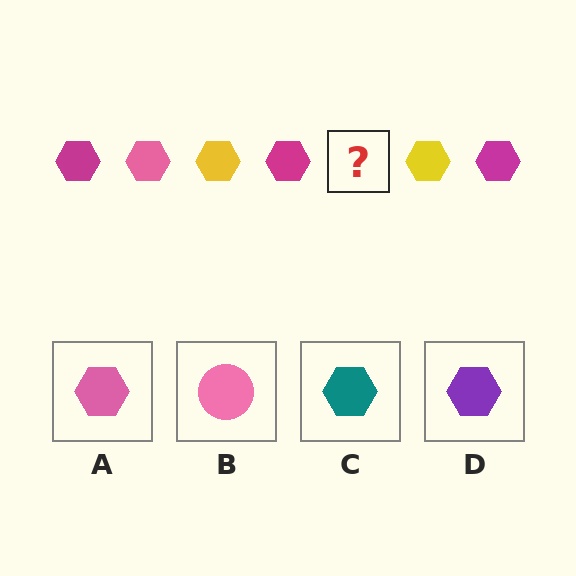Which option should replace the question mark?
Option A.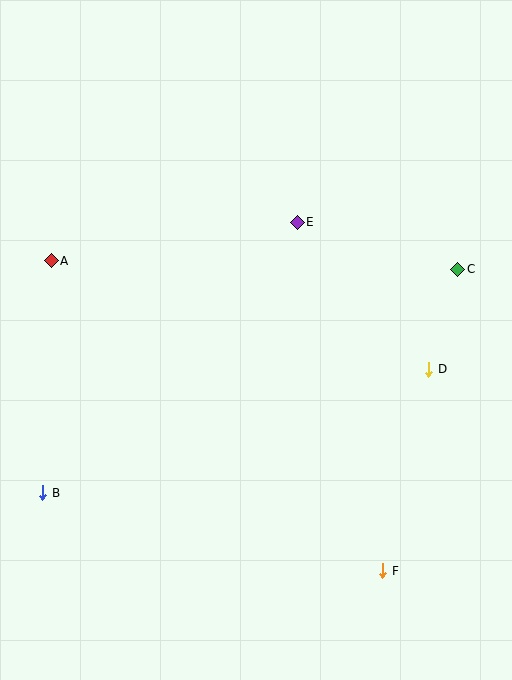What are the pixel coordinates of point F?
Point F is at (383, 571).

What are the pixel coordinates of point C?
Point C is at (458, 269).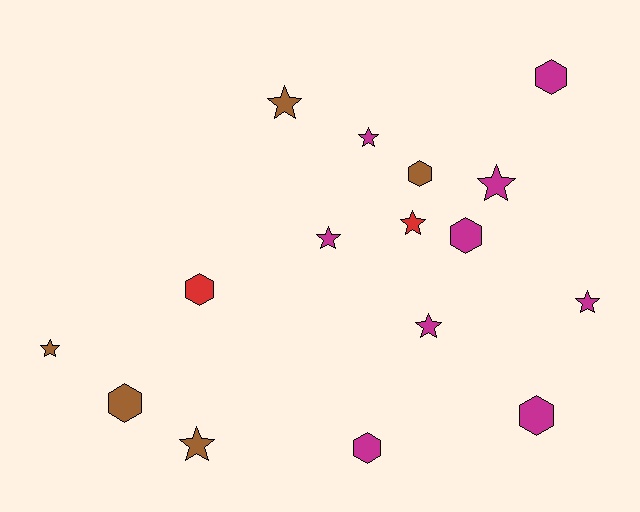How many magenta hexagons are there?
There are 4 magenta hexagons.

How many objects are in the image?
There are 16 objects.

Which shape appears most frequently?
Star, with 9 objects.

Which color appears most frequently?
Magenta, with 9 objects.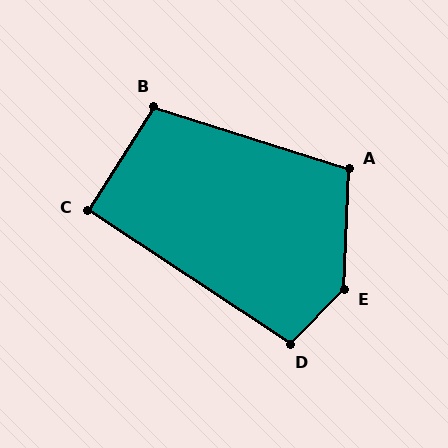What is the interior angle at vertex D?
Approximately 101 degrees (obtuse).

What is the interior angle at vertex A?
Approximately 105 degrees (obtuse).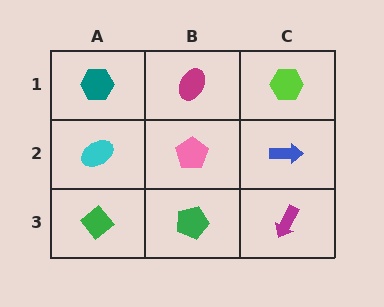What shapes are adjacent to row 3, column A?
A cyan ellipse (row 2, column A), a green pentagon (row 3, column B).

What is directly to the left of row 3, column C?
A green pentagon.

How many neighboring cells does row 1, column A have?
2.